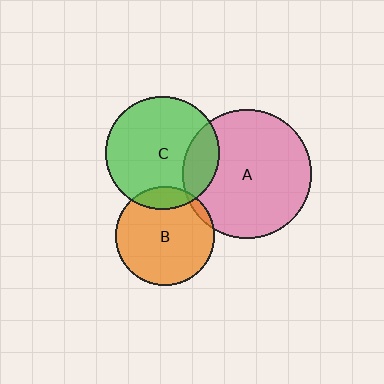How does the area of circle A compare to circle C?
Approximately 1.3 times.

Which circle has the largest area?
Circle A (pink).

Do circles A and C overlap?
Yes.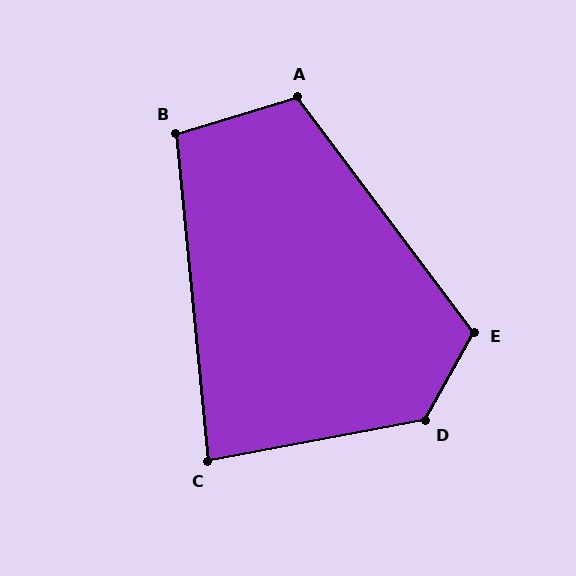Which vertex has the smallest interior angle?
C, at approximately 85 degrees.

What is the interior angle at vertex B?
Approximately 101 degrees (obtuse).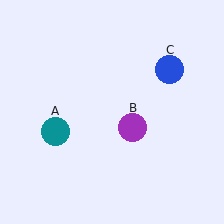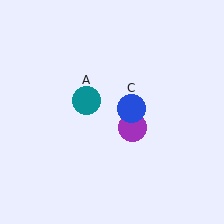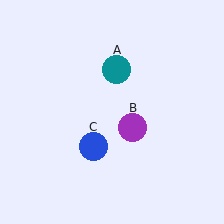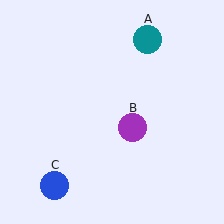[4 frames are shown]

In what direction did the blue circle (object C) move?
The blue circle (object C) moved down and to the left.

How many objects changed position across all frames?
2 objects changed position: teal circle (object A), blue circle (object C).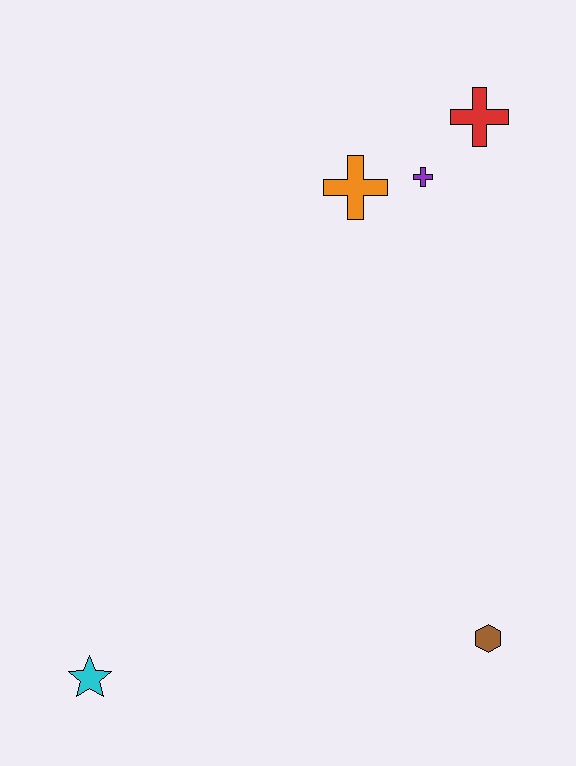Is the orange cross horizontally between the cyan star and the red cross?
Yes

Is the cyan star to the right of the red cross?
No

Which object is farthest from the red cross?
The cyan star is farthest from the red cross.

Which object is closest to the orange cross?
The purple cross is closest to the orange cross.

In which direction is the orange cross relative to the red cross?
The orange cross is to the left of the red cross.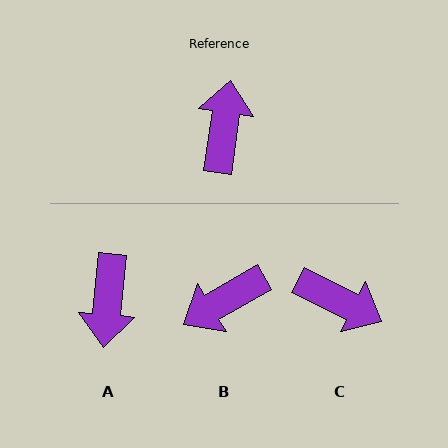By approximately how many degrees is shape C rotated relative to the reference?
Approximately 108 degrees clockwise.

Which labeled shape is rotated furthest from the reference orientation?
A, about 177 degrees away.